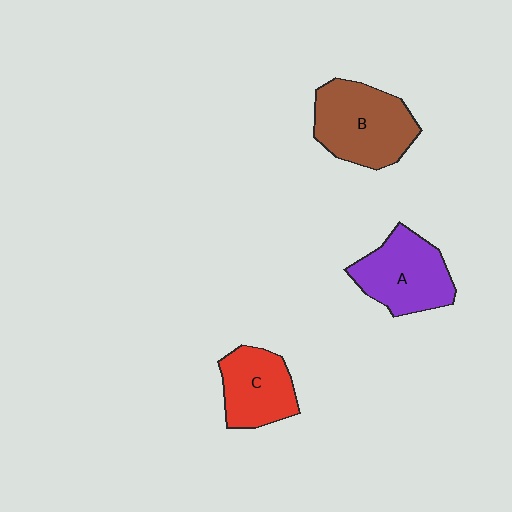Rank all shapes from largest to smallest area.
From largest to smallest: B (brown), A (purple), C (red).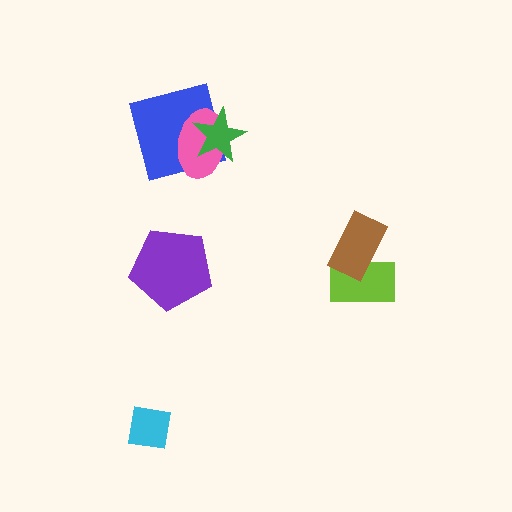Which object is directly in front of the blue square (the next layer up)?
The pink ellipse is directly in front of the blue square.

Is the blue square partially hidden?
Yes, it is partially covered by another shape.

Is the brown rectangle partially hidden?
No, no other shape covers it.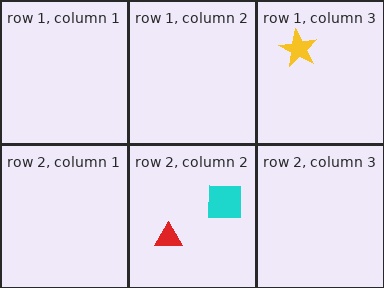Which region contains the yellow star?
The row 1, column 3 region.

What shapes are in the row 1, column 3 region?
The yellow star.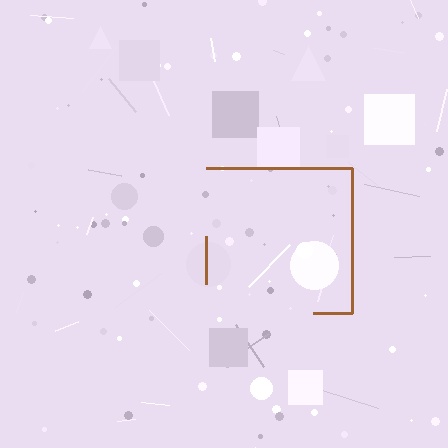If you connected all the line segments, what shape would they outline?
They would outline a square.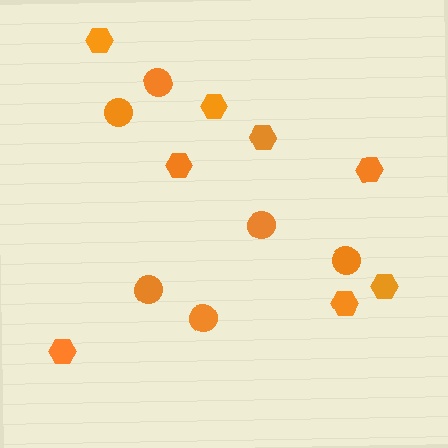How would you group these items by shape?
There are 2 groups: one group of hexagons (8) and one group of circles (6).